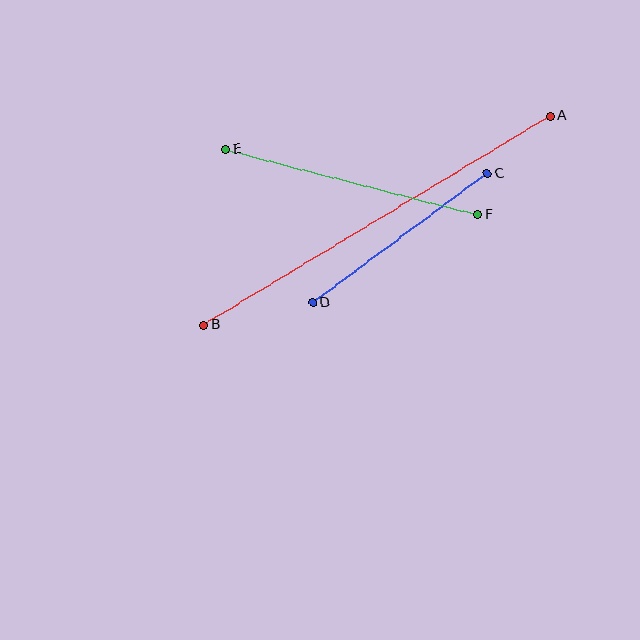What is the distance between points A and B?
The distance is approximately 404 pixels.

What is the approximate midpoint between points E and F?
The midpoint is at approximately (351, 182) pixels.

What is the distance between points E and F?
The distance is approximately 260 pixels.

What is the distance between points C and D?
The distance is approximately 217 pixels.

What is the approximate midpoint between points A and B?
The midpoint is at approximately (377, 220) pixels.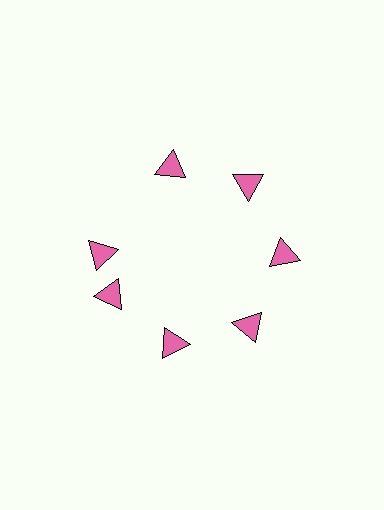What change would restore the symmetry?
The symmetry would be restored by rotating it back into even spacing with its neighbors so that all 7 triangles sit at equal angles and equal distance from the center.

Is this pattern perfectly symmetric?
No. The 7 pink triangles are arranged in a ring, but one element near the 10 o'clock position is rotated out of alignment along the ring, breaking the 7-fold rotational symmetry.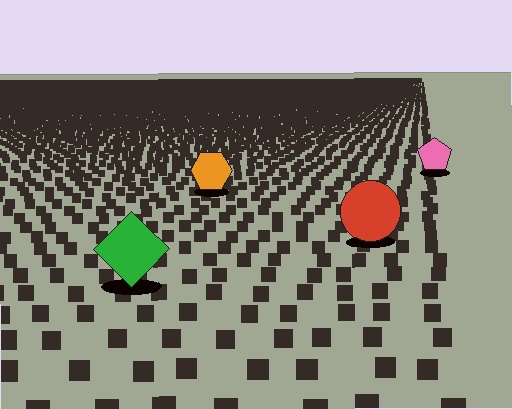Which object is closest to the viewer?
The green diamond is closest. The texture marks near it are larger and more spread out.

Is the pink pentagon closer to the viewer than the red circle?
No. The red circle is closer — you can tell from the texture gradient: the ground texture is coarser near it.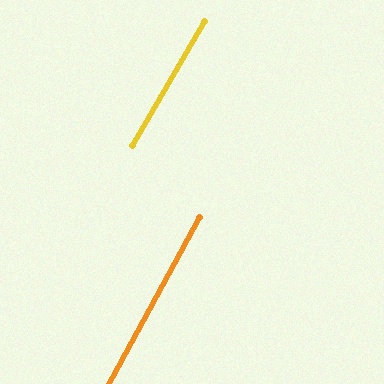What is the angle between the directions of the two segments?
Approximately 1 degree.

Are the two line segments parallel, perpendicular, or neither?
Parallel — their directions differ by only 1.4°.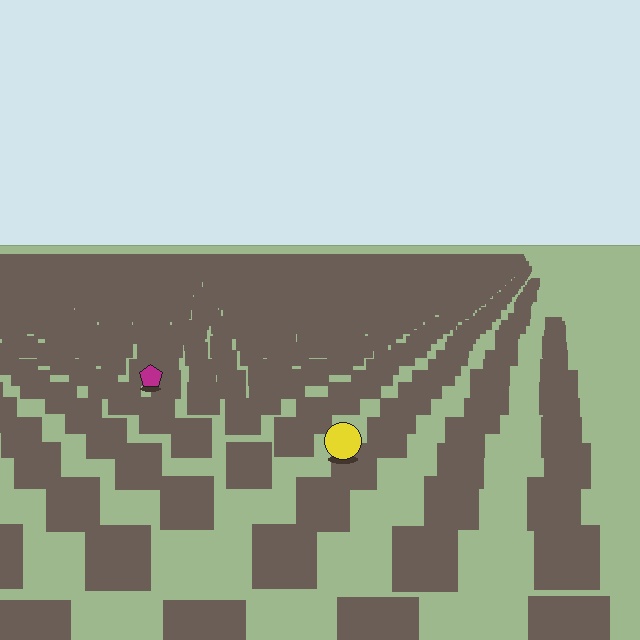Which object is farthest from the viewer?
The magenta pentagon is farthest from the viewer. It appears smaller and the ground texture around it is denser.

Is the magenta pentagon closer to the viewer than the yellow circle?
No. The yellow circle is closer — you can tell from the texture gradient: the ground texture is coarser near it.